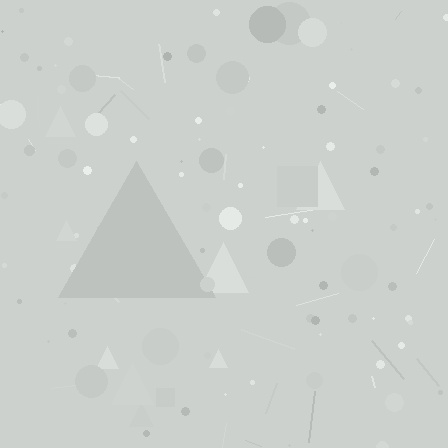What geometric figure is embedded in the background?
A triangle is embedded in the background.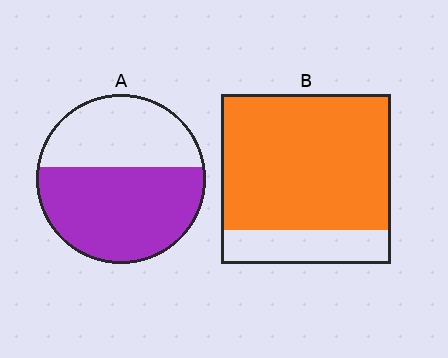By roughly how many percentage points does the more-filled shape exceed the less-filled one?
By roughly 20 percentage points (B over A).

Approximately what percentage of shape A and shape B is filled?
A is approximately 60% and B is approximately 80%.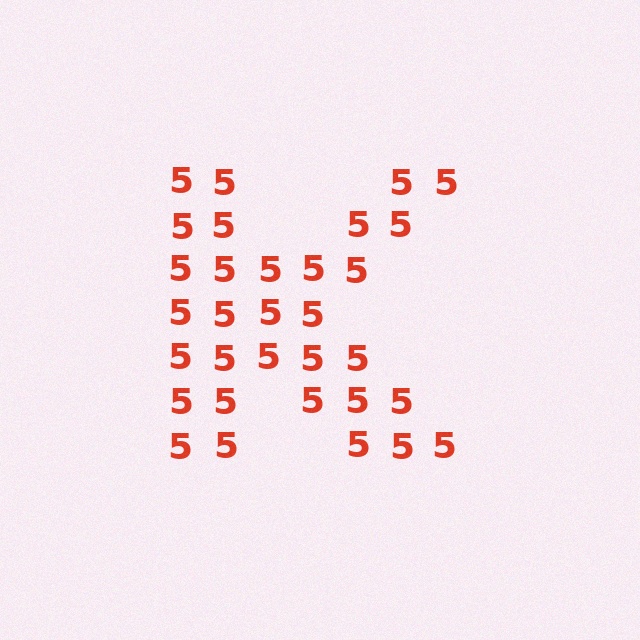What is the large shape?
The large shape is the letter K.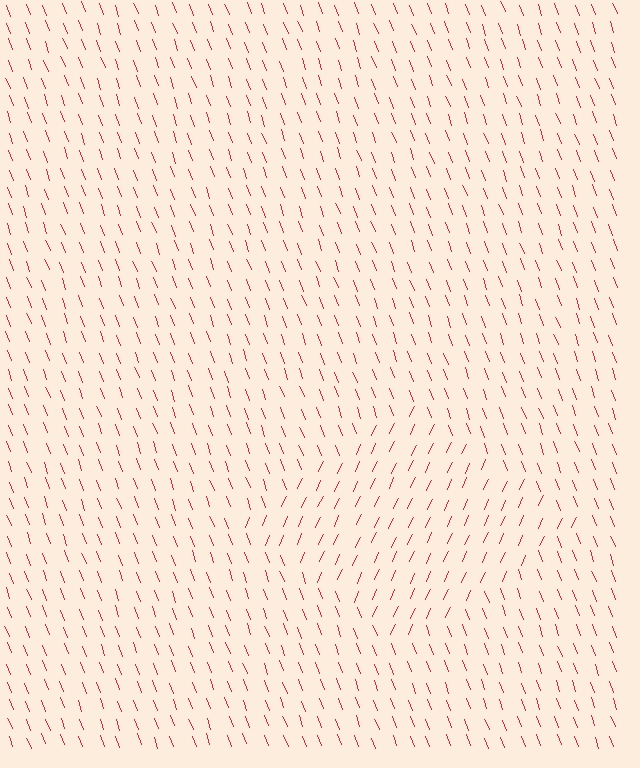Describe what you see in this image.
The image is filled with small red line segments. A diamond region in the image has lines oriented differently from the surrounding lines, creating a visible texture boundary.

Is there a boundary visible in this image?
Yes, there is a texture boundary formed by a change in line orientation.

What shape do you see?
I see a diamond.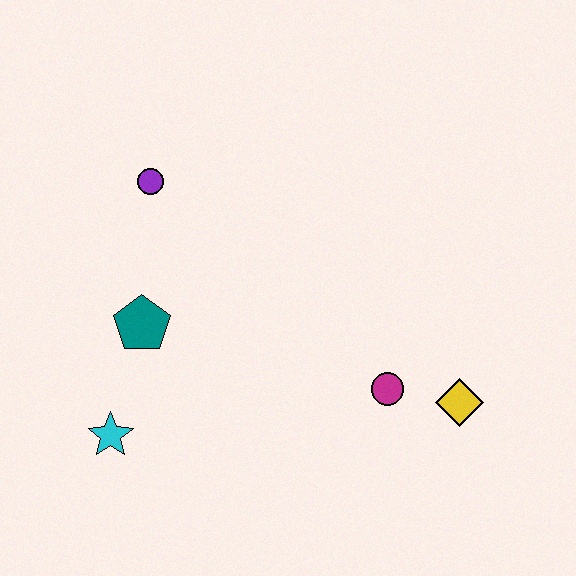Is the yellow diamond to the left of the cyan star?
No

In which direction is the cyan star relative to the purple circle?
The cyan star is below the purple circle.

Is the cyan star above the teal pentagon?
No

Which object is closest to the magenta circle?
The yellow diamond is closest to the magenta circle.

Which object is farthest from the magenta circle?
The purple circle is farthest from the magenta circle.